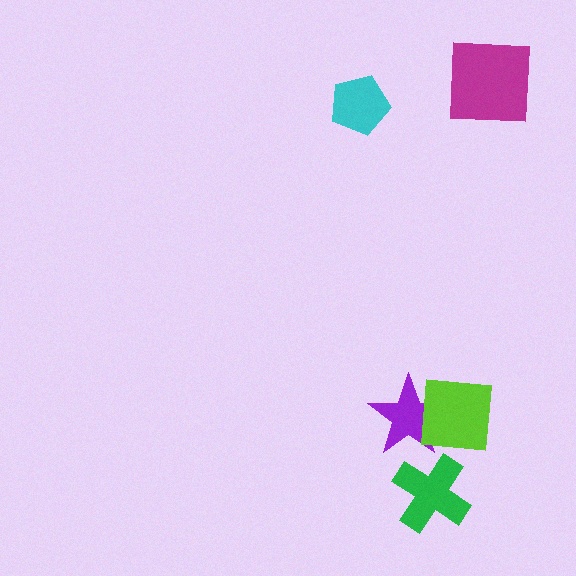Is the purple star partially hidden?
Yes, it is partially covered by another shape.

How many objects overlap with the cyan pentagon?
0 objects overlap with the cyan pentagon.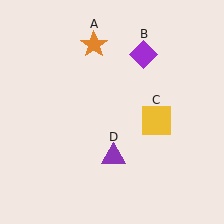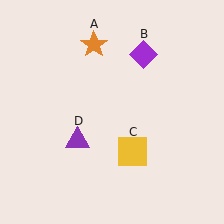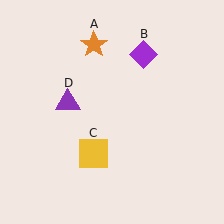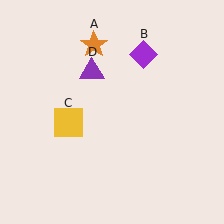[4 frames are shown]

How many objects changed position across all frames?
2 objects changed position: yellow square (object C), purple triangle (object D).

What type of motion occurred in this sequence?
The yellow square (object C), purple triangle (object D) rotated clockwise around the center of the scene.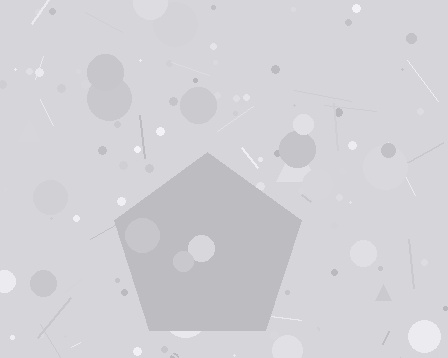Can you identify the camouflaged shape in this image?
The camouflaged shape is a pentagon.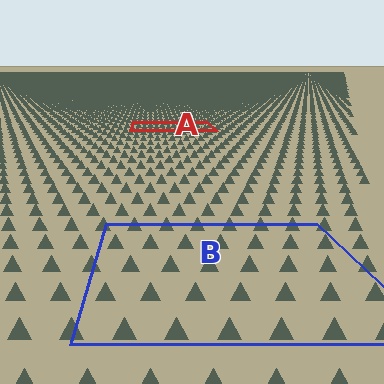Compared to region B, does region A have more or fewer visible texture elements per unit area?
Region A has more texture elements per unit area — they are packed more densely because it is farther away.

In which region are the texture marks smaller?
The texture marks are smaller in region A, because it is farther away.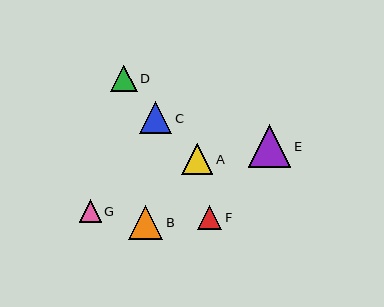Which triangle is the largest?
Triangle E is the largest with a size of approximately 43 pixels.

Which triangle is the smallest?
Triangle G is the smallest with a size of approximately 22 pixels.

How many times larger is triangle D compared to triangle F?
Triangle D is approximately 1.1 times the size of triangle F.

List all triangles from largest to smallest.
From largest to smallest: E, B, C, A, D, F, G.